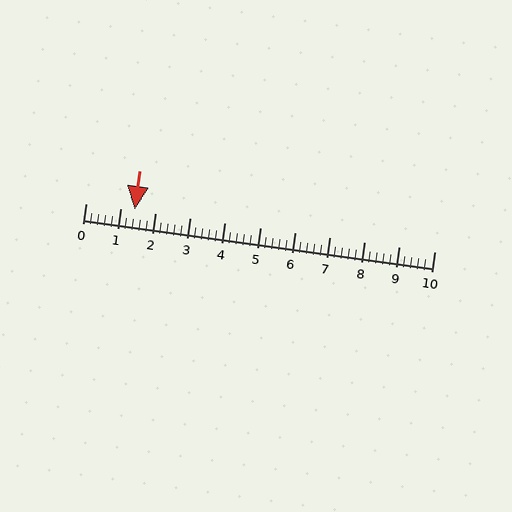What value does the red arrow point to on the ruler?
The red arrow points to approximately 1.4.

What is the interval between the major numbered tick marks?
The major tick marks are spaced 1 units apart.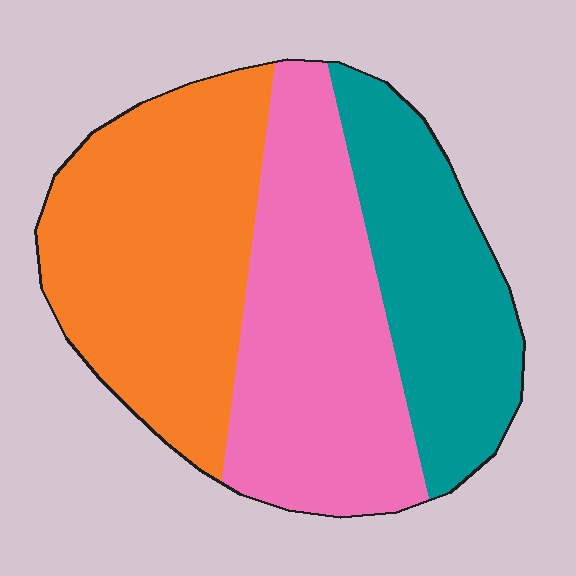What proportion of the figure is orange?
Orange takes up about three eighths (3/8) of the figure.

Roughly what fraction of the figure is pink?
Pink takes up about three eighths (3/8) of the figure.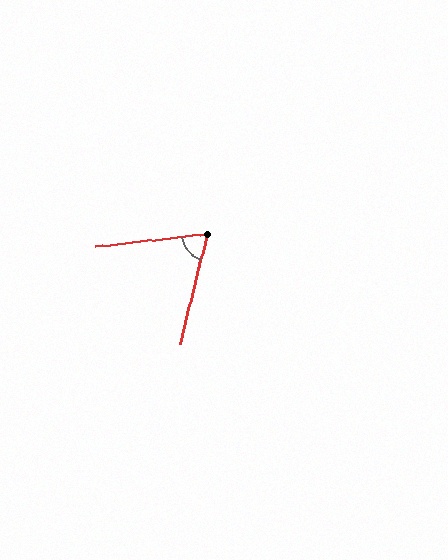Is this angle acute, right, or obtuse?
It is acute.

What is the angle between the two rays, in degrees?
Approximately 70 degrees.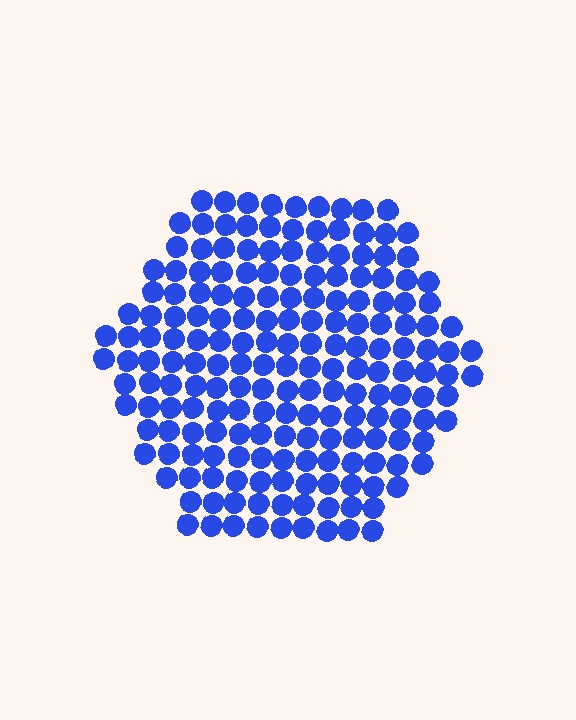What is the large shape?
The large shape is a hexagon.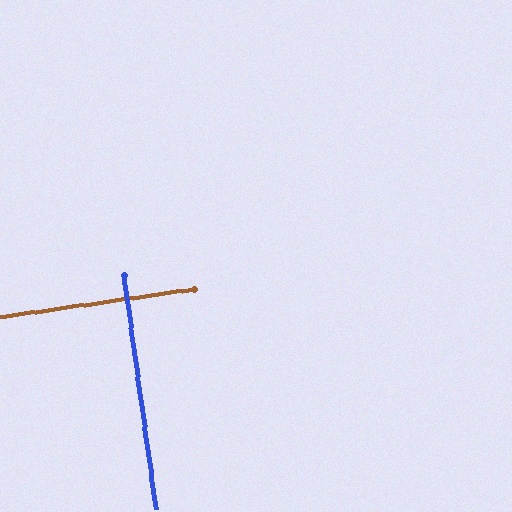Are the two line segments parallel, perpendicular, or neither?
Perpendicular — they meet at approximately 90°.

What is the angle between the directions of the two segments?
Approximately 90 degrees.